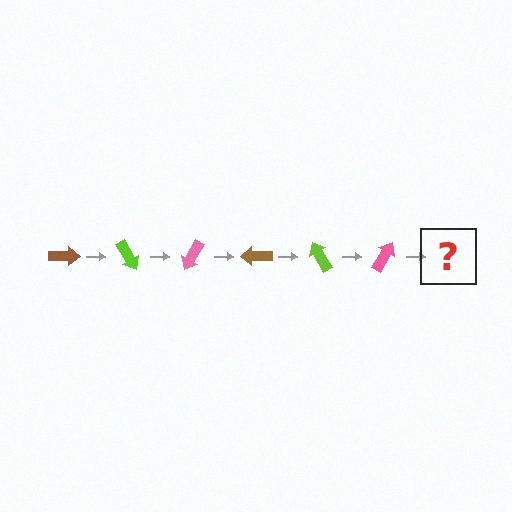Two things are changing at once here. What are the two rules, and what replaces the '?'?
The two rules are that it rotates 60 degrees each step and the color cycles through brown, lime, and pink. The '?' should be a brown arrow, rotated 360 degrees from the start.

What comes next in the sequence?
The next element should be a brown arrow, rotated 360 degrees from the start.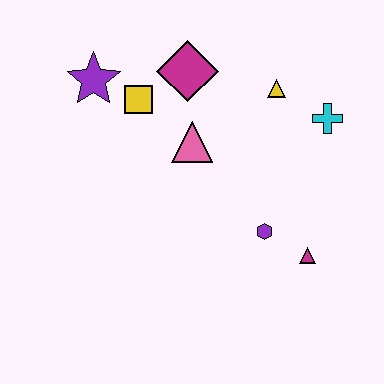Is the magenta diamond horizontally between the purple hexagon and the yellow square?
Yes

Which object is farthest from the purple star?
The magenta triangle is farthest from the purple star.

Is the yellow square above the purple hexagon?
Yes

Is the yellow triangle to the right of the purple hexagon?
Yes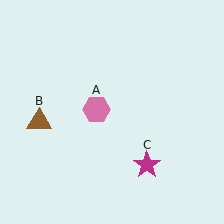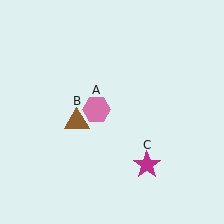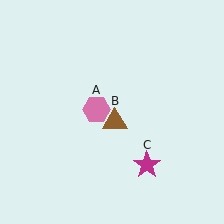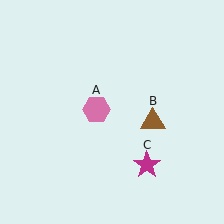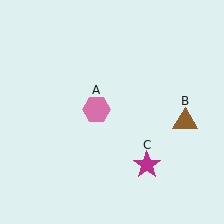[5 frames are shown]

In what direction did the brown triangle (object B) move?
The brown triangle (object B) moved right.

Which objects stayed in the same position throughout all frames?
Pink hexagon (object A) and magenta star (object C) remained stationary.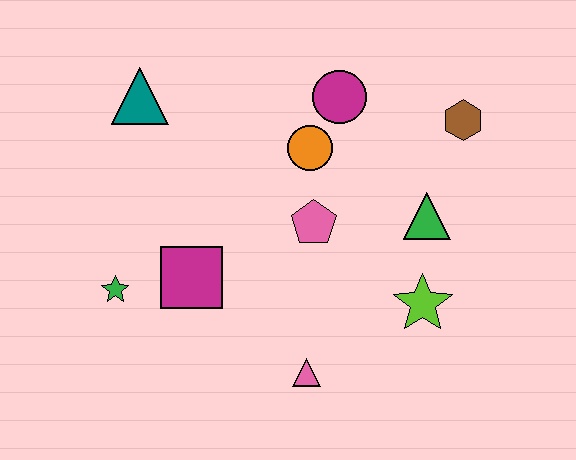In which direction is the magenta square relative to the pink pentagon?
The magenta square is to the left of the pink pentagon.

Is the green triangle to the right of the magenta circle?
Yes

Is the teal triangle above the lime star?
Yes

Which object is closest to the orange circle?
The magenta circle is closest to the orange circle.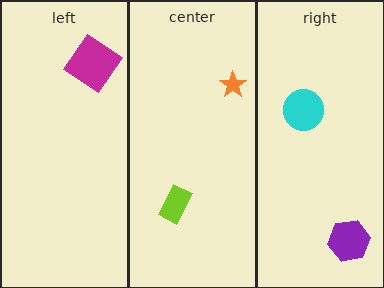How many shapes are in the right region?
2.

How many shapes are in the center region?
2.